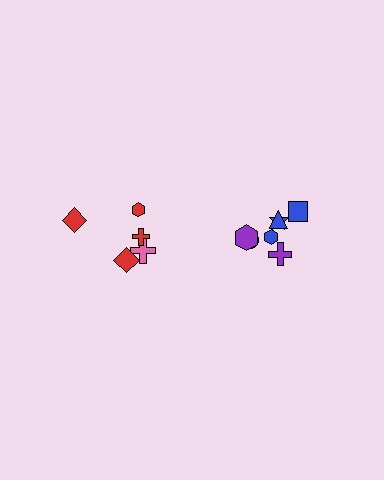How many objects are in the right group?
There are 7 objects.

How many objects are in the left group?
There are 5 objects.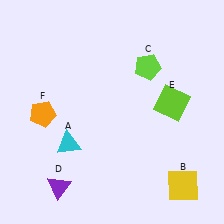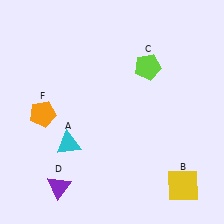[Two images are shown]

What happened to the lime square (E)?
The lime square (E) was removed in Image 2. It was in the top-right area of Image 1.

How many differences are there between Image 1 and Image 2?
There is 1 difference between the two images.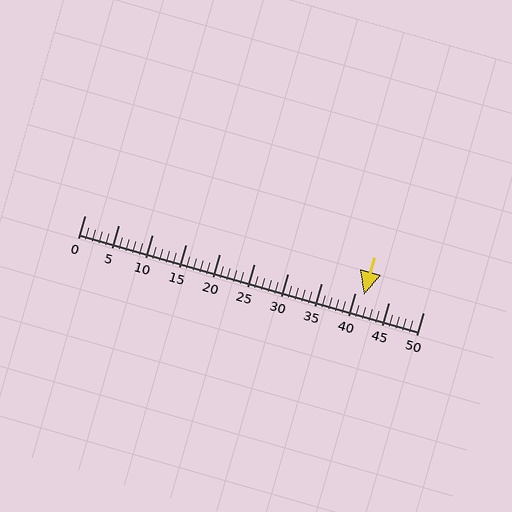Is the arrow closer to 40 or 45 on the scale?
The arrow is closer to 40.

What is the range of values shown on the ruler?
The ruler shows values from 0 to 50.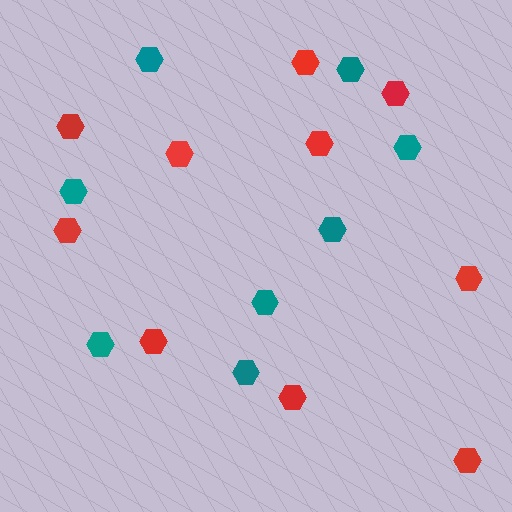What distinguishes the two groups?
There are 2 groups: one group of teal hexagons (8) and one group of red hexagons (10).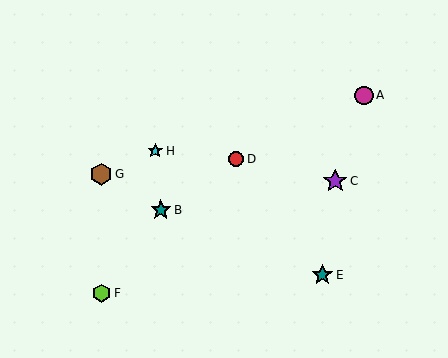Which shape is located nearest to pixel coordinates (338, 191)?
The purple star (labeled C) at (335, 181) is nearest to that location.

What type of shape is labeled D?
Shape D is a red circle.